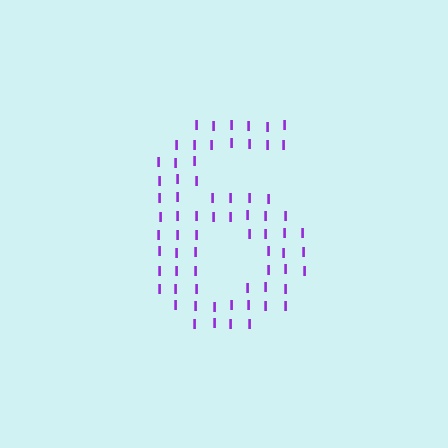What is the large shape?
The large shape is the digit 6.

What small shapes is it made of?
It is made of small letter I's.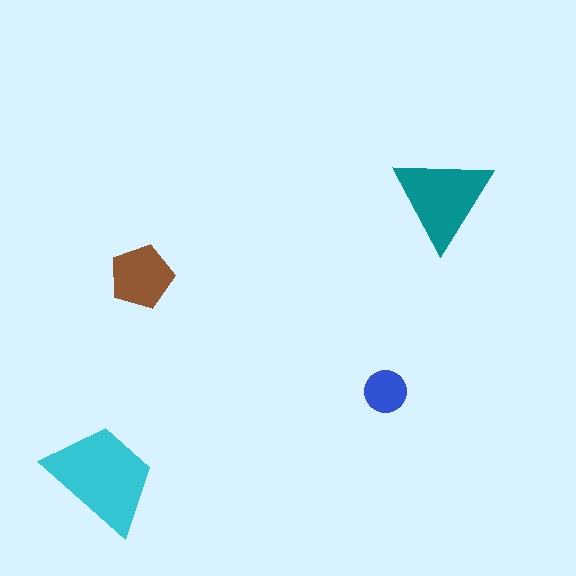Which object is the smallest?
The blue circle.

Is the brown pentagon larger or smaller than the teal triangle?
Smaller.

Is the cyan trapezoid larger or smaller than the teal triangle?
Larger.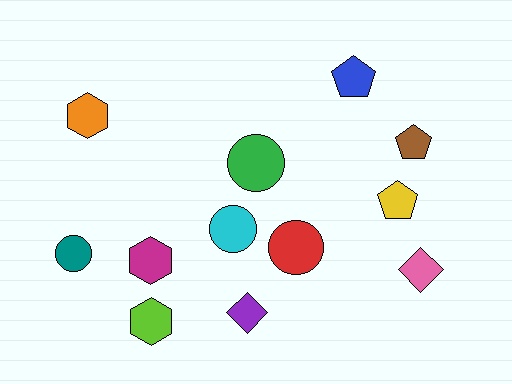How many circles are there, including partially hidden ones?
There are 4 circles.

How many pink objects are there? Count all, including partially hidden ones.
There is 1 pink object.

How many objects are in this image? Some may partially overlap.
There are 12 objects.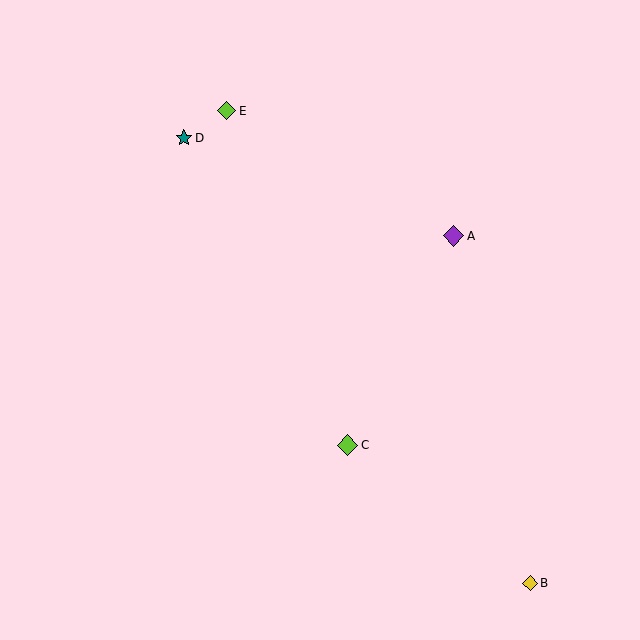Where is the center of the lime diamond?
The center of the lime diamond is at (347, 445).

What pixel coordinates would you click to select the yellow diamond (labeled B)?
Click at (530, 583) to select the yellow diamond B.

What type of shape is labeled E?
Shape E is a lime diamond.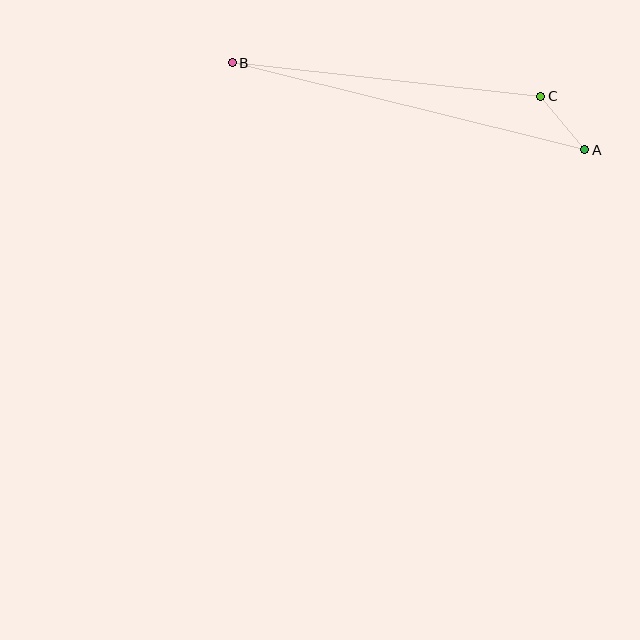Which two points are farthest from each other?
Points A and B are farthest from each other.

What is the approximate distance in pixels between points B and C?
The distance between B and C is approximately 310 pixels.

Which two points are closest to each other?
Points A and C are closest to each other.